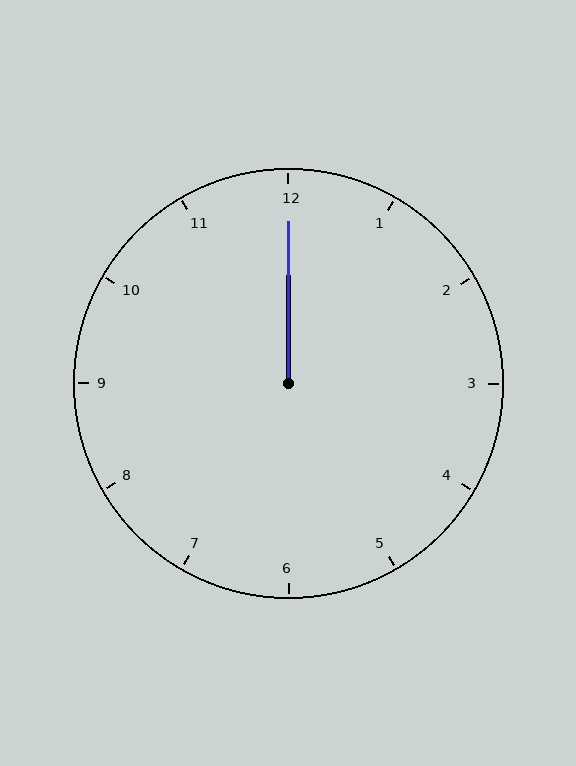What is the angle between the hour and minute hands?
Approximately 0 degrees.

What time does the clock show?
12:00.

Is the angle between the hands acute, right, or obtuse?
It is acute.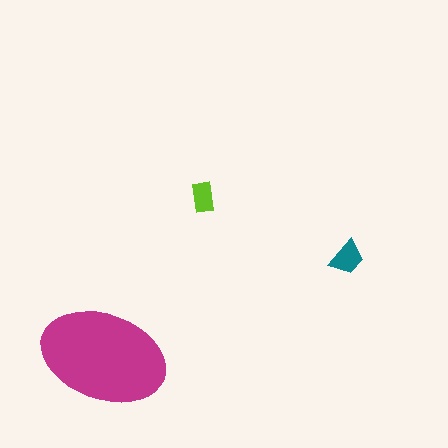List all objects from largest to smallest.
The magenta ellipse, the teal trapezoid, the lime rectangle.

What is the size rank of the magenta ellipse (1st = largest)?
1st.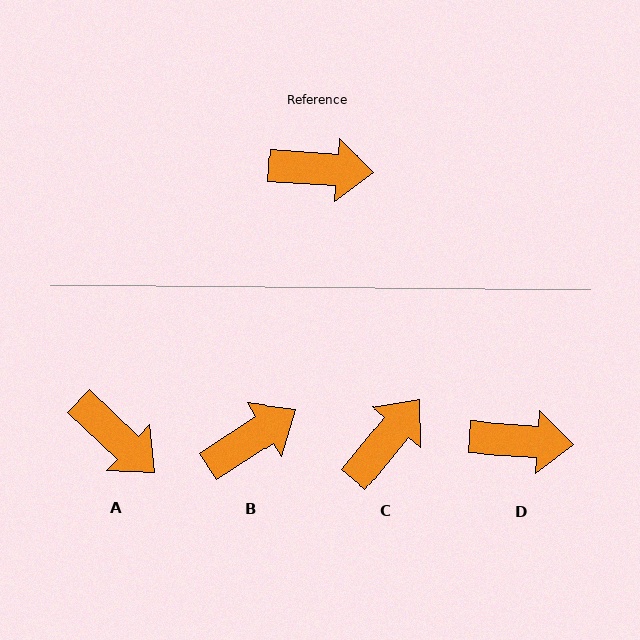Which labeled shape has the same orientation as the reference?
D.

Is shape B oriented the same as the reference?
No, it is off by about 37 degrees.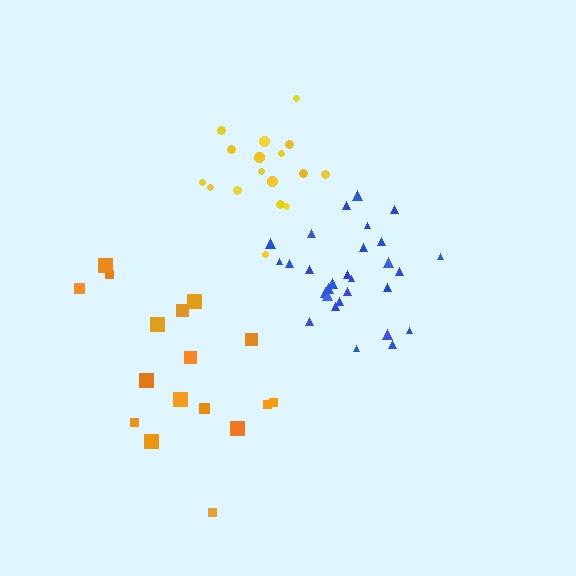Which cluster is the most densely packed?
Blue.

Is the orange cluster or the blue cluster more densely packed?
Blue.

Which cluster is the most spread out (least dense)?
Orange.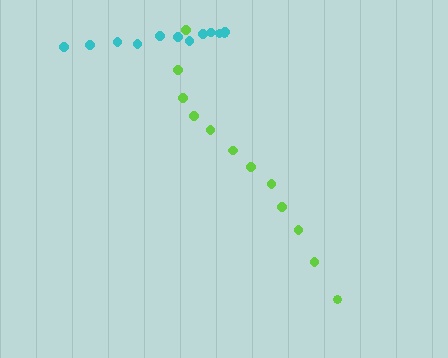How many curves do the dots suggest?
There are 2 distinct paths.